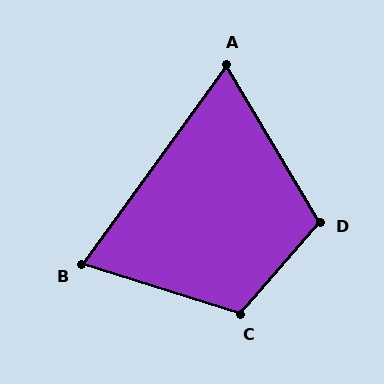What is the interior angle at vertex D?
Approximately 108 degrees (obtuse).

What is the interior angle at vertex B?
Approximately 72 degrees (acute).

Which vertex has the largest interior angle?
C, at approximately 113 degrees.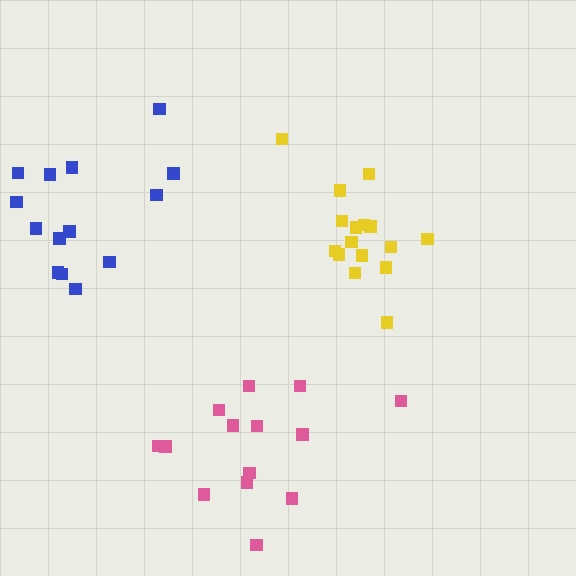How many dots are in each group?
Group 1: 14 dots, Group 2: 14 dots, Group 3: 16 dots (44 total).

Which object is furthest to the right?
The yellow cluster is rightmost.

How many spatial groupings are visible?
There are 3 spatial groupings.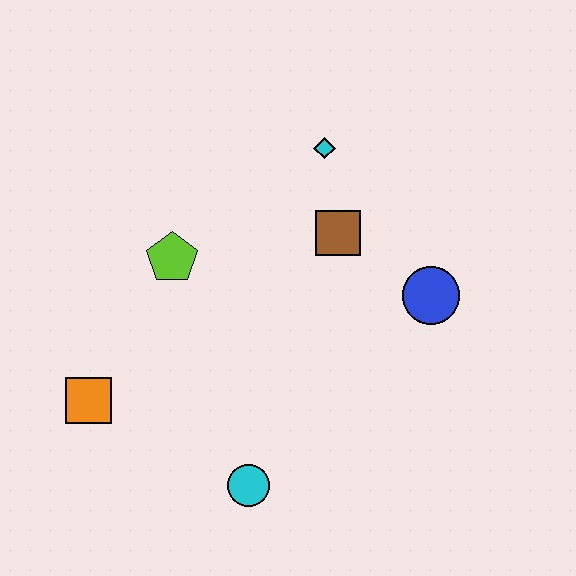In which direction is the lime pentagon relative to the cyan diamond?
The lime pentagon is to the left of the cyan diamond.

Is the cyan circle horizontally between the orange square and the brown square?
Yes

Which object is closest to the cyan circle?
The orange square is closest to the cyan circle.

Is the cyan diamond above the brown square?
Yes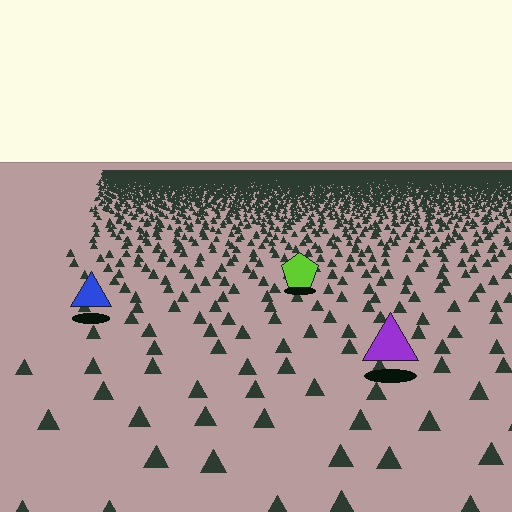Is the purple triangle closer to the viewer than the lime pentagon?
Yes. The purple triangle is closer — you can tell from the texture gradient: the ground texture is coarser near it.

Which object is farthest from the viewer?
The lime pentagon is farthest from the viewer. It appears smaller and the ground texture around it is denser.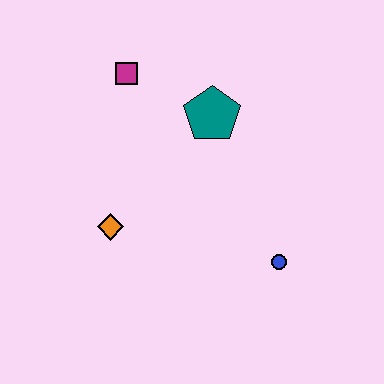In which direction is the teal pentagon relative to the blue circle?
The teal pentagon is above the blue circle.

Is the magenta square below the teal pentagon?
No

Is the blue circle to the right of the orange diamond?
Yes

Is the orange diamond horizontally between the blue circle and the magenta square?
No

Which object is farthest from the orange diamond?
The blue circle is farthest from the orange diamond.